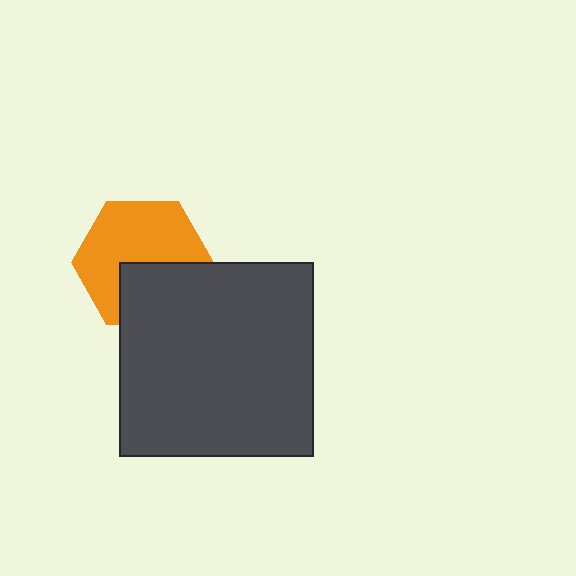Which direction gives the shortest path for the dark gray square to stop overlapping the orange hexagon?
Moving down gives the shortest separation.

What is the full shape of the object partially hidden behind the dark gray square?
The partially hidden object is an orange hexagon.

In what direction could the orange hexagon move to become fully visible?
The orange hexagon could move up. That would shift it out from behind the dark gray square entirely.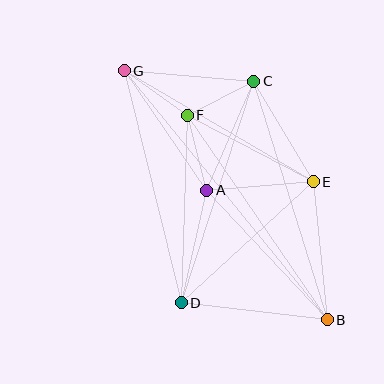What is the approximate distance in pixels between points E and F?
The distance between E and F is approximately 142 pixels.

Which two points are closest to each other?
Points C and F are closest to each other.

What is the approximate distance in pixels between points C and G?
The distance between C and G is approximately 130 pixels.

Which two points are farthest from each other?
Points B and G are farthest from each other.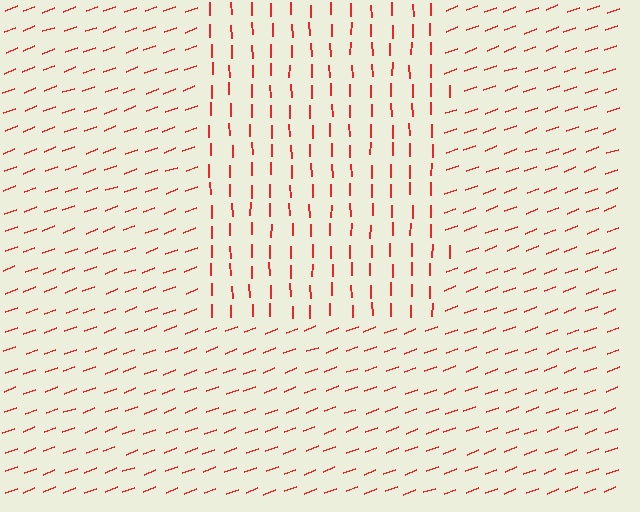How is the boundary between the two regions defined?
The boundary is defined purely by a change in line orientation (approximately 70 degrees difference). All lines are the same color and thickness.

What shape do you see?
I see a rectangle.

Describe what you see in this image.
The image is filled with small red line segments. A rectangle region in the image has lines oriented differently from the surrounding lines, creating a visible texture boundary.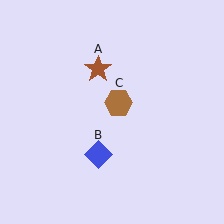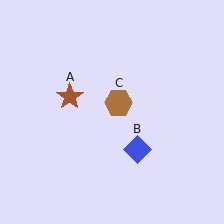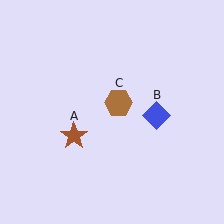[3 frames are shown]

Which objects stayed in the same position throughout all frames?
Brown hexagon (object C) remained stationary.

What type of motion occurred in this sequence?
The brown star (object A), blue diamond (object B) rotated counterclockwise around the center of the scene.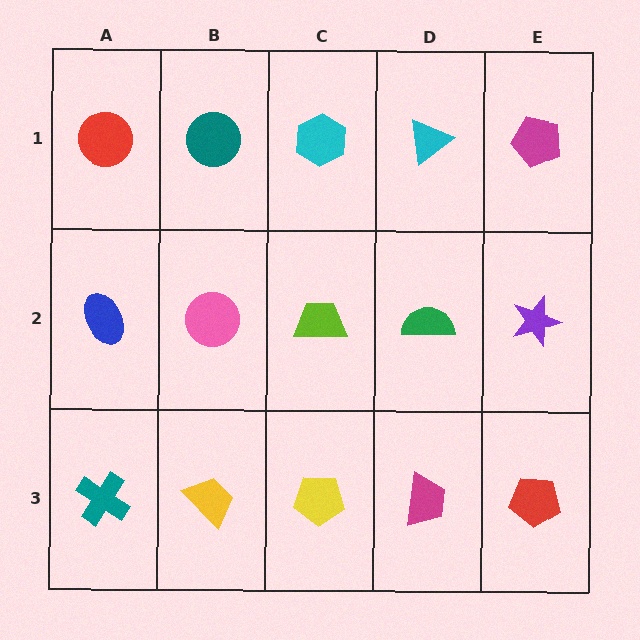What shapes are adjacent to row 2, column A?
A red circle (row 1, column A), a teal cross (row 3, column A), a pink circle (row 2, column B).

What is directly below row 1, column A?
A blue ellipse.